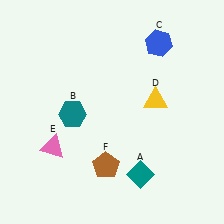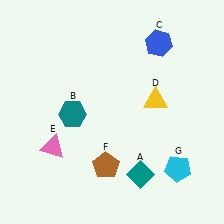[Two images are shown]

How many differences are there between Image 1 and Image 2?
There is 1 difference between the two images.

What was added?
A cyan pentagon (G) was added in Image 2.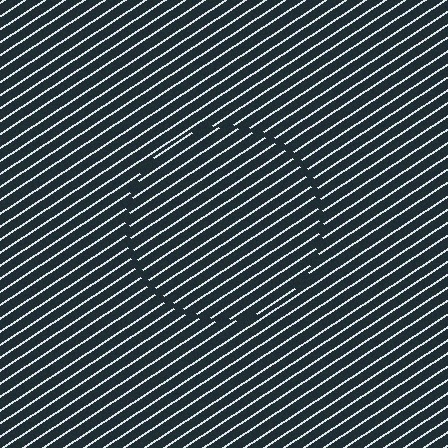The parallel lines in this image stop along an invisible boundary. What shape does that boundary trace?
An illusory circle. The interior of the shape contains the same grating, shifted by half a period — the contour is defined by the phase discontinuity where line-ends from the inner and outer gratings abut.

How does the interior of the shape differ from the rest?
The interior of the shape contains the same grating, shifted by half a period — the contour is defined by the phase discontinuity where line-ends from the inner and outer gratings abut.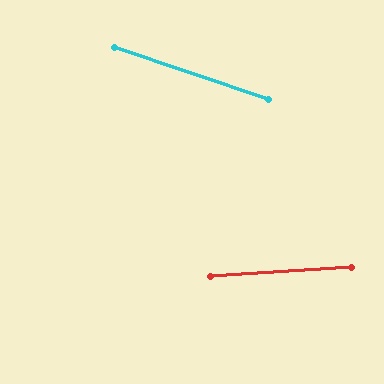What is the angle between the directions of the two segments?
Approximately 22 degrees.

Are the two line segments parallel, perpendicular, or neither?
Neither parallel nor perpendicular — they differ by about 22°.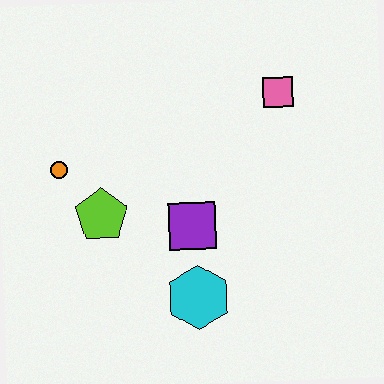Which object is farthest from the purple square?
The pink square is farthest from the purple square.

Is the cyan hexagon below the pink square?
Yes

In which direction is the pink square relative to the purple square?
The pink square is above the purple square.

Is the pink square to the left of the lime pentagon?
No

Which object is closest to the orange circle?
The lime pentagon is closest to the orange circle.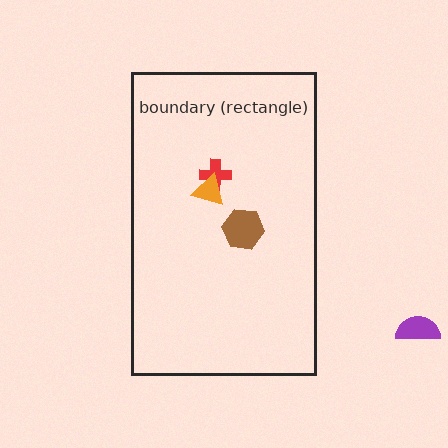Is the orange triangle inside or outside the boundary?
Inside.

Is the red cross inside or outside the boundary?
Inside.